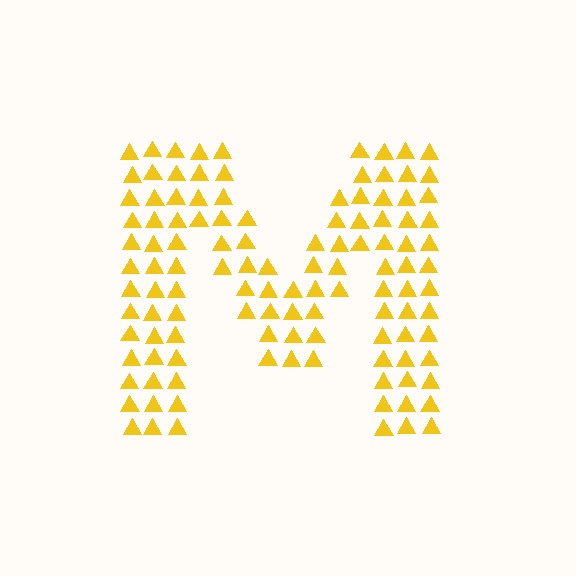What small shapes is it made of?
It is made of small triangles.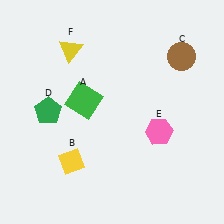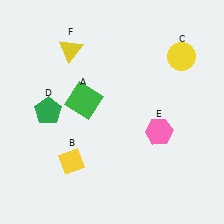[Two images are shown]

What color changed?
The circle (C) changed from brown in Image 1 to yellow in Image 2.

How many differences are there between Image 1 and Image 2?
There is 1 difference between the two images.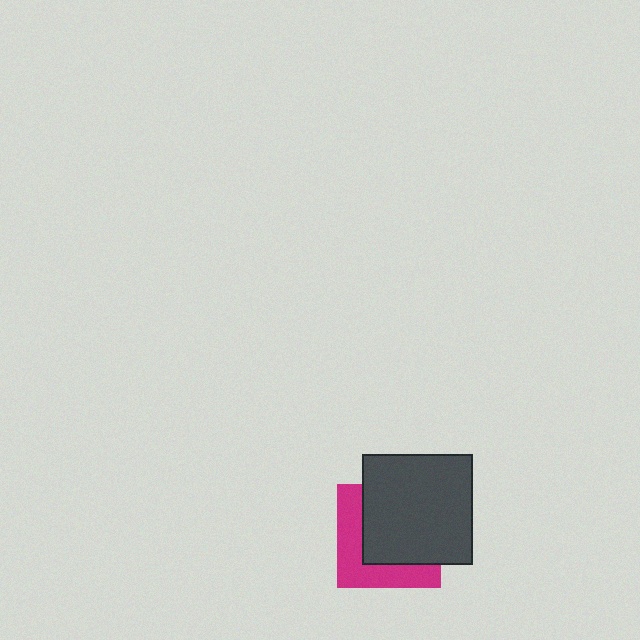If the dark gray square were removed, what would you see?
You would see the complete magenta square.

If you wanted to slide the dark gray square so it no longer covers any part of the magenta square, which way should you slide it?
Slide it toward the upper-right — that is the most direct way to separate the two shapes.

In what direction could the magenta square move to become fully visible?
The magenta square could move toward the lower-left. That would shift it out from behind the dark gray square entirely.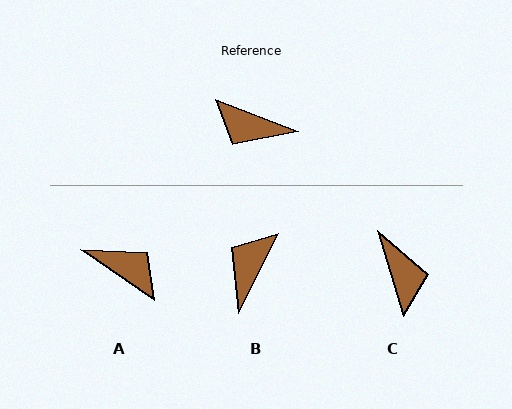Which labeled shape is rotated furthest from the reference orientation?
A, about 167 degrees away.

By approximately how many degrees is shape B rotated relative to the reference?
Approximately 95 degrees clockwise.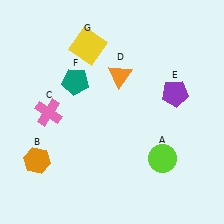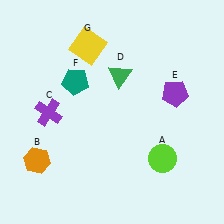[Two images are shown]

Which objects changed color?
C changed from pink to purple. D changed from orange to green.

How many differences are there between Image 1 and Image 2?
There are 2 differences between the two images.